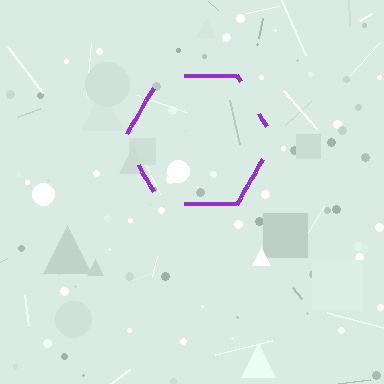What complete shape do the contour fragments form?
The contour fragments form a hexagon.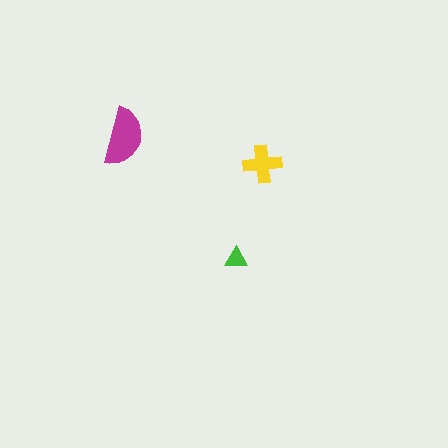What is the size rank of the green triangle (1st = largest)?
3rd.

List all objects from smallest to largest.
The green triangle, the yellow cross, the magenta semicircle.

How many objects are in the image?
There are 3 objects in the image.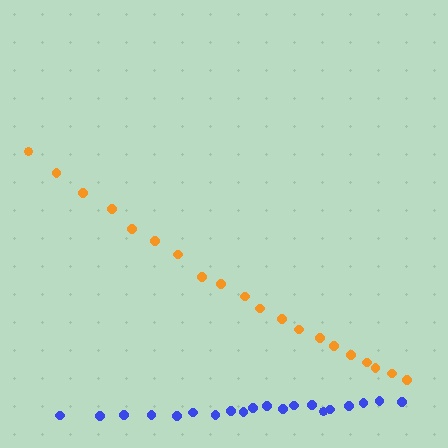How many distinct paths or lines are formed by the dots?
There are 2 distinct paths.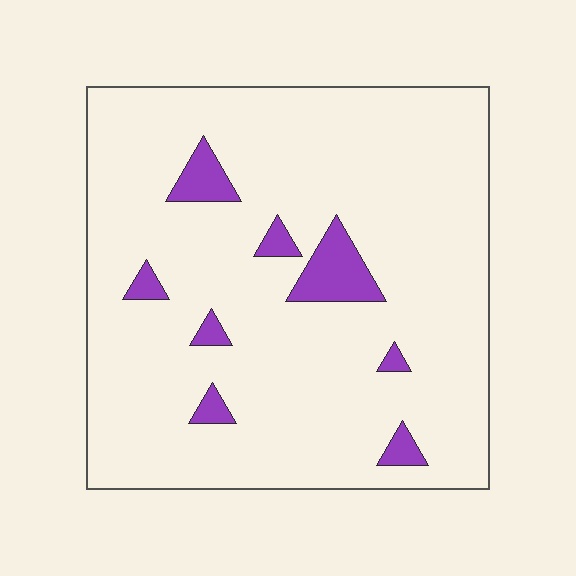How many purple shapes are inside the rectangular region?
8.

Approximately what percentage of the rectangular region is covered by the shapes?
Approximately 10%.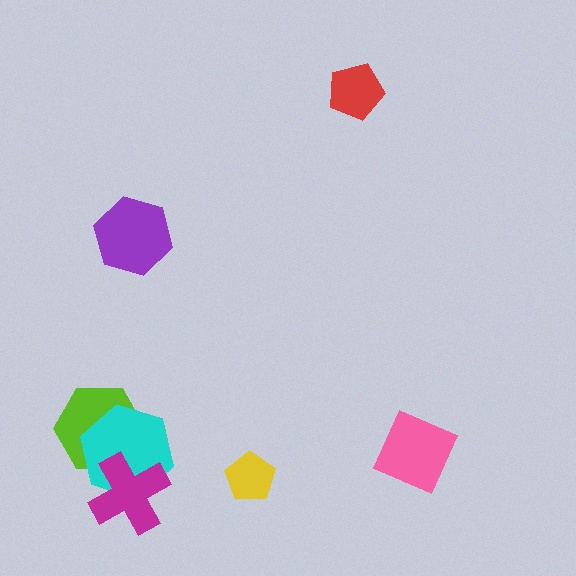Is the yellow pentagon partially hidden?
No, no other shape covers it.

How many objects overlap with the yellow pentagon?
0 objects overlap with the yellow pentagon.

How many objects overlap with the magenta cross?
2 objects overlap with the magenta cross.